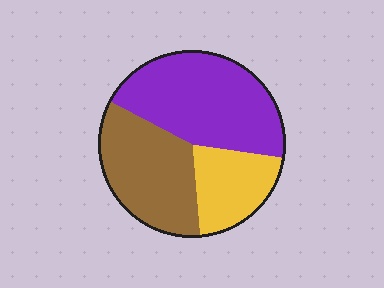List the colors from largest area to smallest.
From largest to smallest: purple, brown, yellow.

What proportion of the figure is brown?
Brown takes up about one third (1/3) of the figure.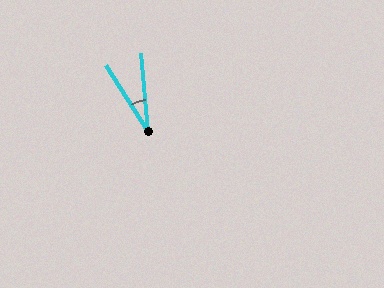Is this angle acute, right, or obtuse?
It is acute.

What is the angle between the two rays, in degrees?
Approximately 28 degrees.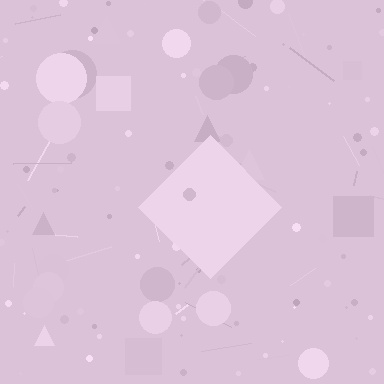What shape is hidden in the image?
A diamond is hidden in the image.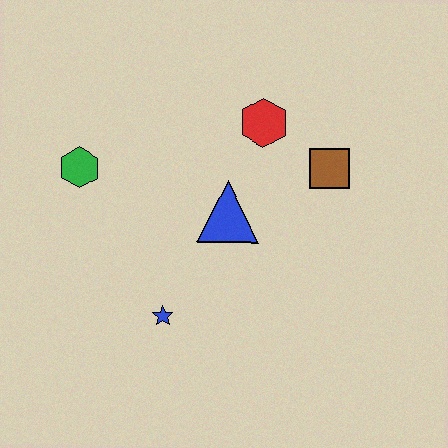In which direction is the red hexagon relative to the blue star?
The red hexagon is above the blue star.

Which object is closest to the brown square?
The red hexagon is closest to the brown square.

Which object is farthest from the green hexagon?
The brown square is farthest from the green hexagon.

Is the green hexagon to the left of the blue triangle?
Yes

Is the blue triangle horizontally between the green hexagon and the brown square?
Yes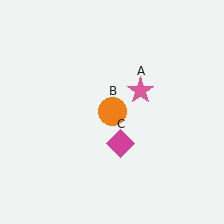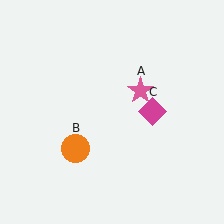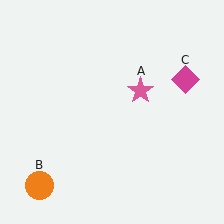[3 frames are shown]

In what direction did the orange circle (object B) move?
The orange circle (object B) moved down and to the left.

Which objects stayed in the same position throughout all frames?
Pink star (object A) remained stationary.